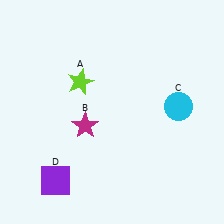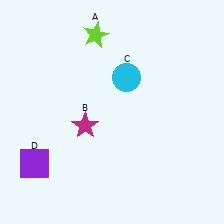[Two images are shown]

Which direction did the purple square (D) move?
The purple square (D) moved left.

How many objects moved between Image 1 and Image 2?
3 objects moved between the two images.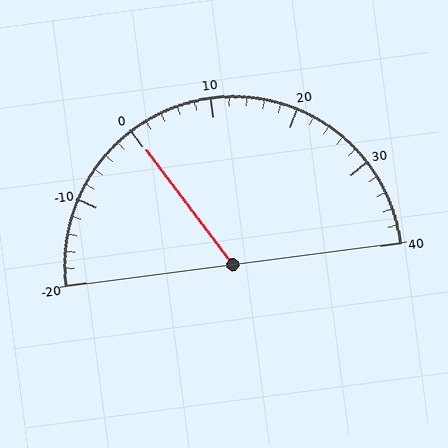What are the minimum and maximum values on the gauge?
The gauge ranges from -20 to 40.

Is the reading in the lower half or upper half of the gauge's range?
The reading is in the lower half of the range (-20 to 40).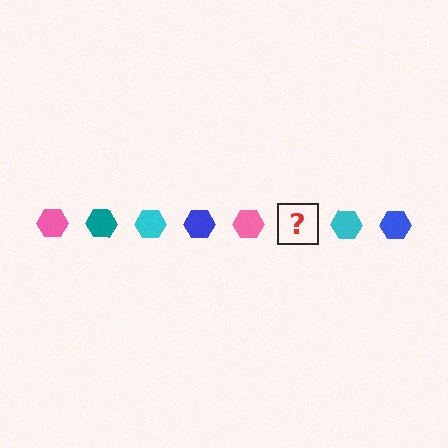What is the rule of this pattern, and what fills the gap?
The rule is that the pattern cycles through pink, teal, cyan, blue hexagons. The gap should be filled with a teal hexagon.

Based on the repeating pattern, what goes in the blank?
The blank should be a teal hexagon.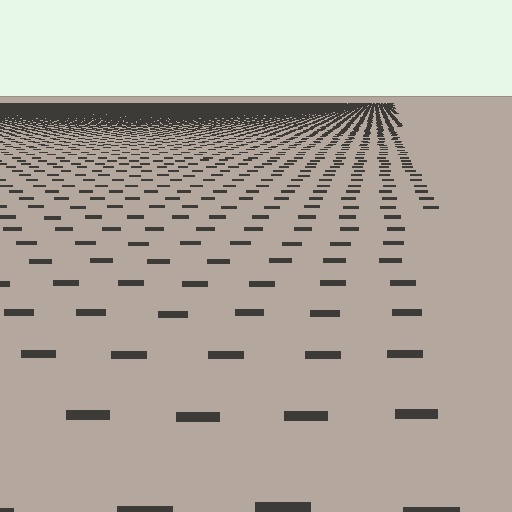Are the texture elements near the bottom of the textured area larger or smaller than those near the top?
Larger. Near the bottom, elements are closer to the viewer and appear at a bigger on-screen size.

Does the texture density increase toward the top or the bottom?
Density increases toward the top.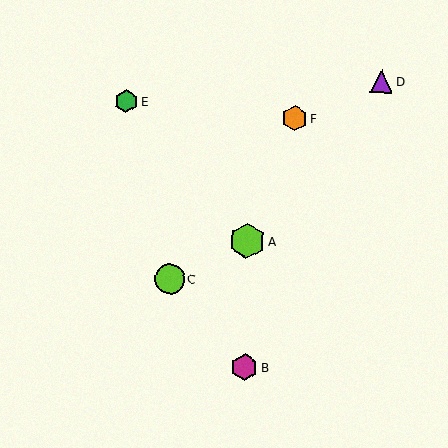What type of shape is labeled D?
Shape D is a purple triangle.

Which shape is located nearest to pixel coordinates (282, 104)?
The orange hexagon (labeled F) at (295, 118) is nearest to that location.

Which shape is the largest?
The lime hexagon (labeled A) is the largest.